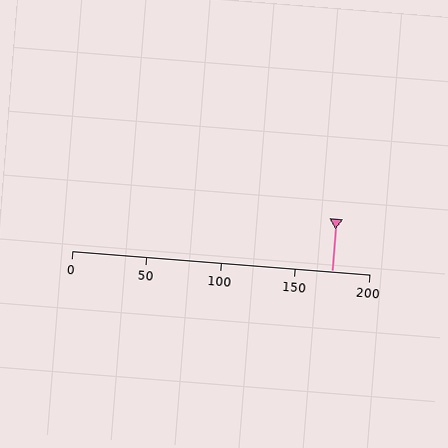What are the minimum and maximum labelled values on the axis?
The axis runs from 0 to 200.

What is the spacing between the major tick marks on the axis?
The major ticks are spaced 50 apart.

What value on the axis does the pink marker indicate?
The marker indicates approximately 175.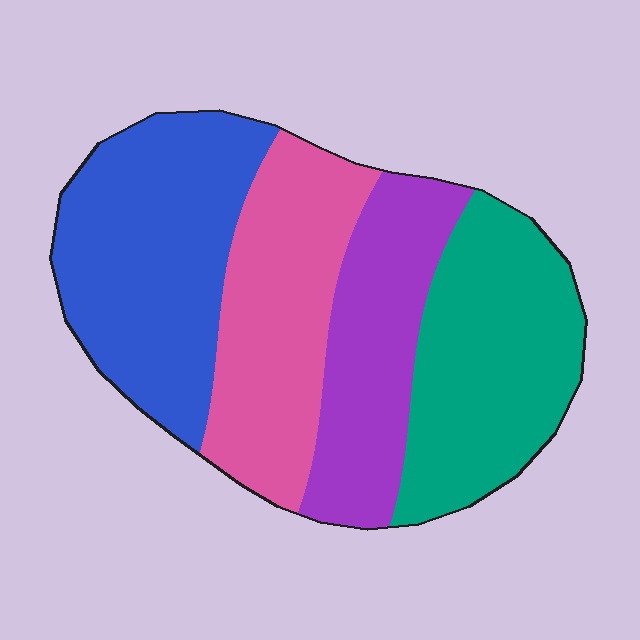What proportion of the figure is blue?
Blue covers roughly 30% of the figure.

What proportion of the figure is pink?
Pink covers around 25% of the figure.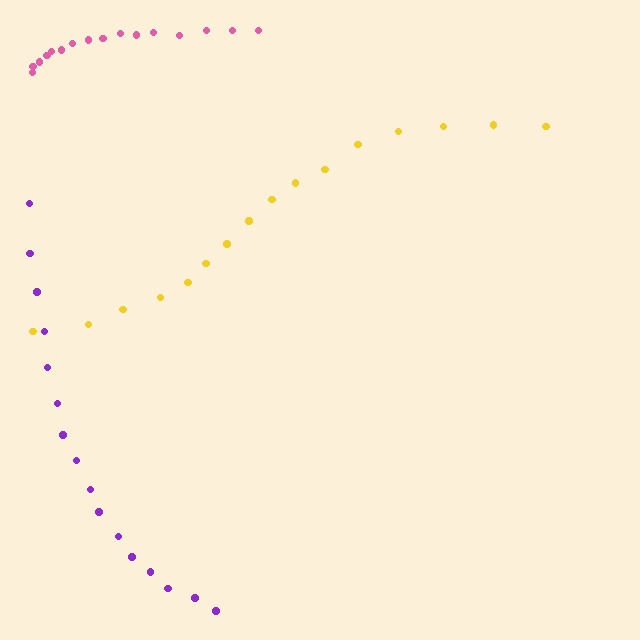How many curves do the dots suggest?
There are 3 distinct paths.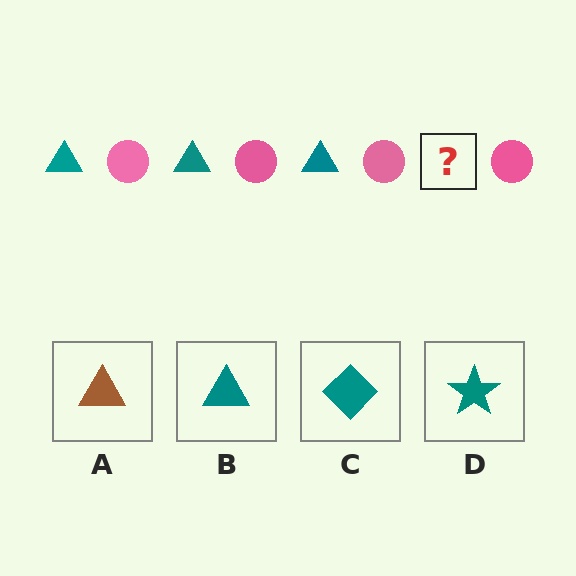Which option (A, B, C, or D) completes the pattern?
B.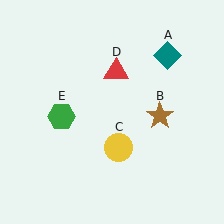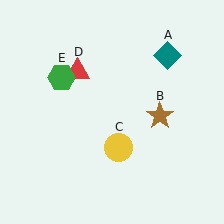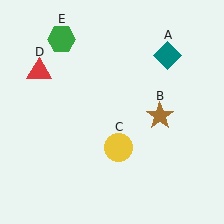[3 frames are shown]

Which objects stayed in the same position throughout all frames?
Teal diamond (object A) and brown star (object B) and yellow circle (object C) remained stationary.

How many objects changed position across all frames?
2 objects changed position: red triangle (object D), green hexagon (object E).